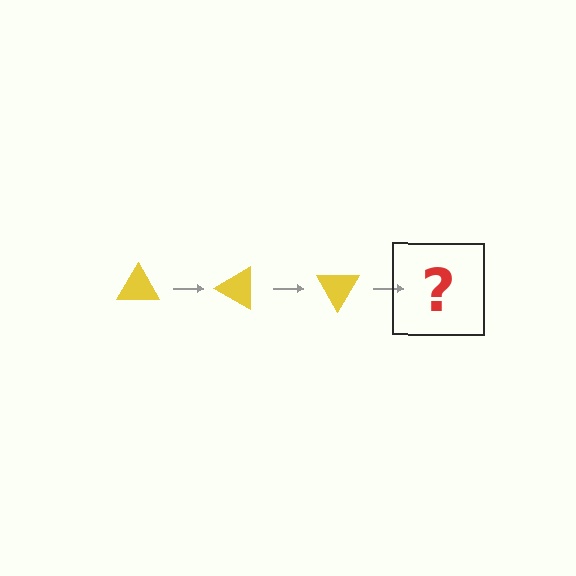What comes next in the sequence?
The next element should be a yellow triangle rotated 90 degrees.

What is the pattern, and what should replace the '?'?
The pattern is that the triangle rotates 30 degrees each step. The '?' should be a yellow triangle rotated 90 degrees.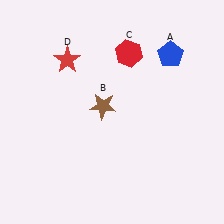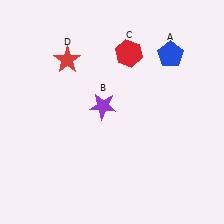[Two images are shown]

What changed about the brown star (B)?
In Image 1, B is brown. In Image 2, it changed to purple.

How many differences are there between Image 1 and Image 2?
There is 1 difference between the two images.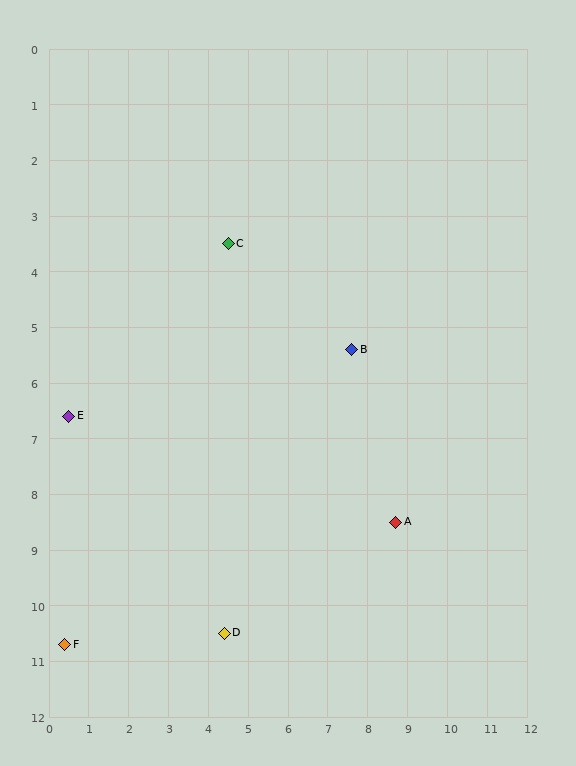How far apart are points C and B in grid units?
Points C and B are about 3.6 grid units apart.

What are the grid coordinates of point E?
Point E is at approximately (0.5, 6.6).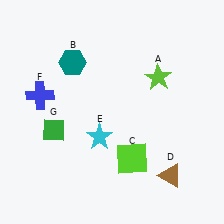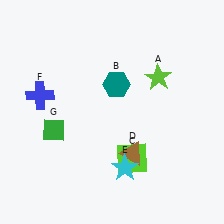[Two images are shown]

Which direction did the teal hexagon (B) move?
The teal hexagon (B) moved right.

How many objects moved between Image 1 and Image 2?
3 objects moved between the two images.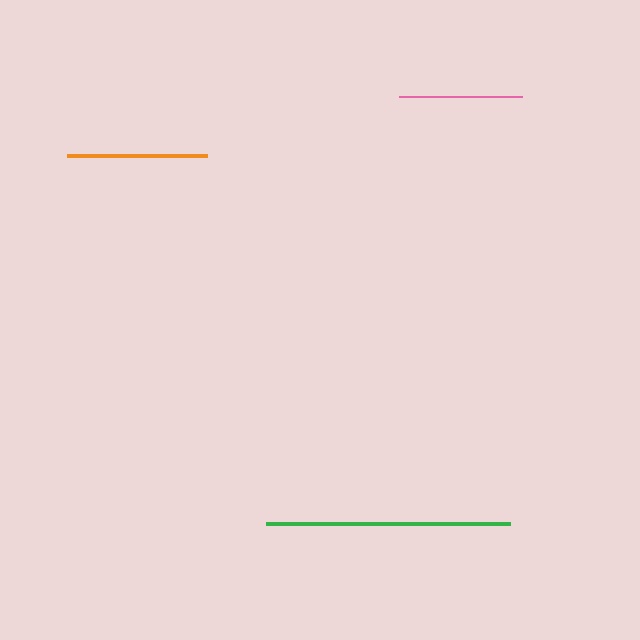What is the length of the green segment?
The green segment is approximately 244 pixels long.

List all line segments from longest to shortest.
From longest to shortest: green, orange, pink.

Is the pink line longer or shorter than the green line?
The green line is longer than the pink line.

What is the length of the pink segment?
The pink segment is approximately 123 pixels long.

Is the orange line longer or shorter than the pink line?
The orange line is longer than the pink line.